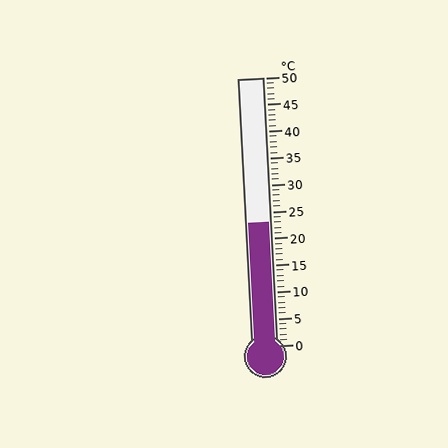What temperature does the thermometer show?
The thermometer shows approximately 23°C.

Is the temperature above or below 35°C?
The temperature is below 35°C.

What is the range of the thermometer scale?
The thermometer scale ranges from 0°C to 50°C.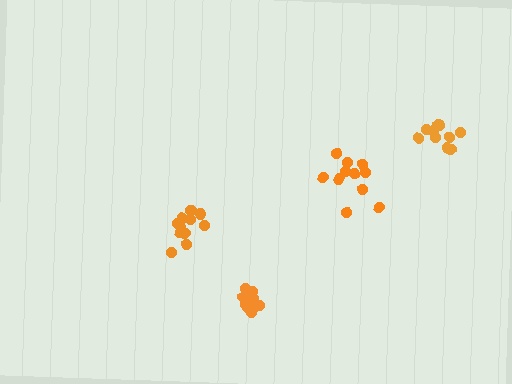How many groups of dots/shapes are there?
There are 4 groups.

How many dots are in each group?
Group 1: 10 dots, Group 2: 12 dots, Group 3: 11 dots, Group 4: 11 dots (44 total).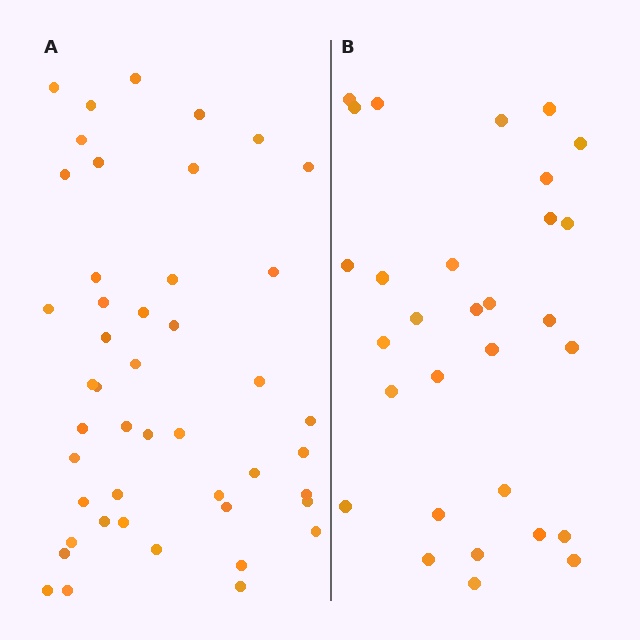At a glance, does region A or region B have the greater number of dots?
Region A (the left region) has more dots.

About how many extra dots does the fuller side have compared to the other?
Region A has approximately 15 more dots than region B.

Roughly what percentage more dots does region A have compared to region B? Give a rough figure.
About 55% more.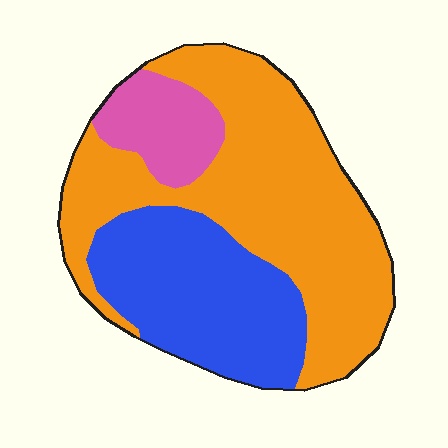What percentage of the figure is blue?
Blue covers about 30% of the figure.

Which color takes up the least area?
Pink, at roughly 10%.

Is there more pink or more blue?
Blue.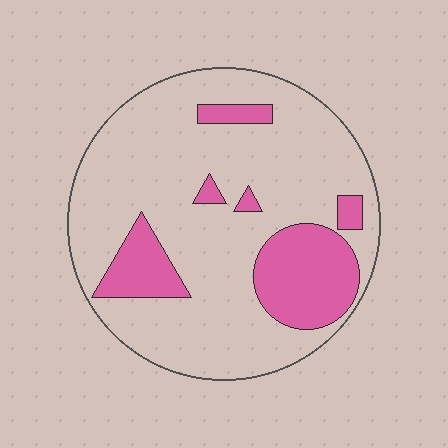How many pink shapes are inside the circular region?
6.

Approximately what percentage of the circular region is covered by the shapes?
Approximately 20%.